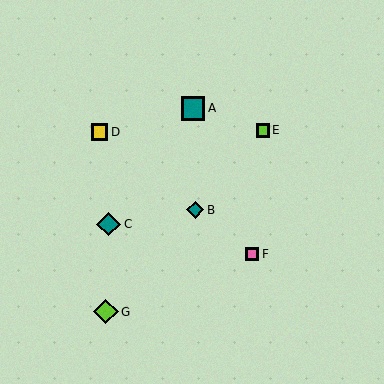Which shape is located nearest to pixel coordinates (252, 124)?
The lime square (labeled E) at (263, 131) is nearest to that location.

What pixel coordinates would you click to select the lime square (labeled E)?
Click at (263, 131) to select the lime square E.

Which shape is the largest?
The lime diamond (labeled G) is the largest.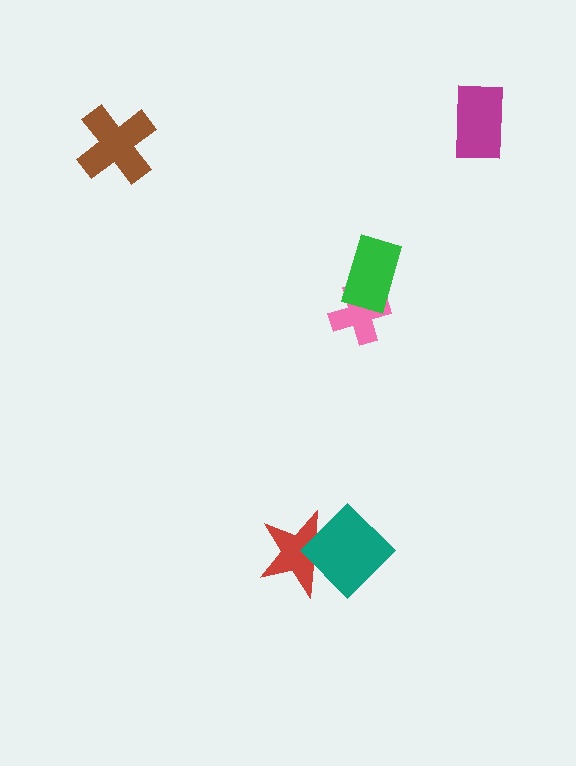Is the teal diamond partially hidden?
No, no other shape covers it.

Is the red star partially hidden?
Yes, it is partially covered by another shape.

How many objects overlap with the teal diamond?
1 object overlaps with the teal diamond.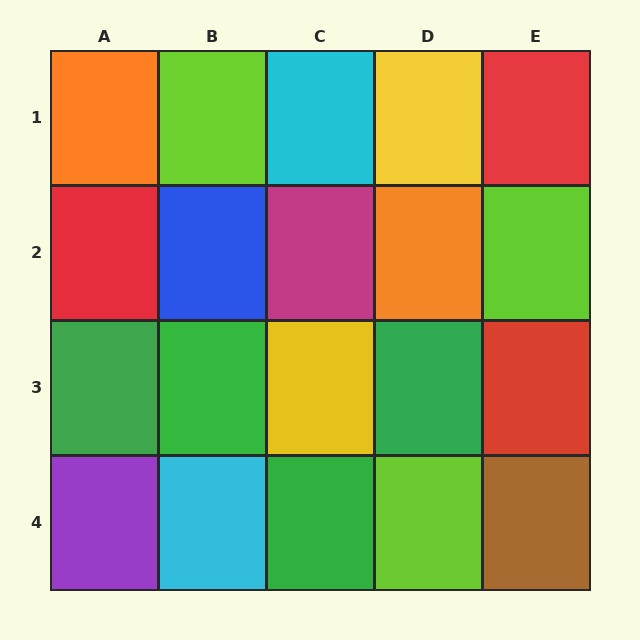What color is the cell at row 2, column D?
Orange.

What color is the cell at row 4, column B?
Cyan.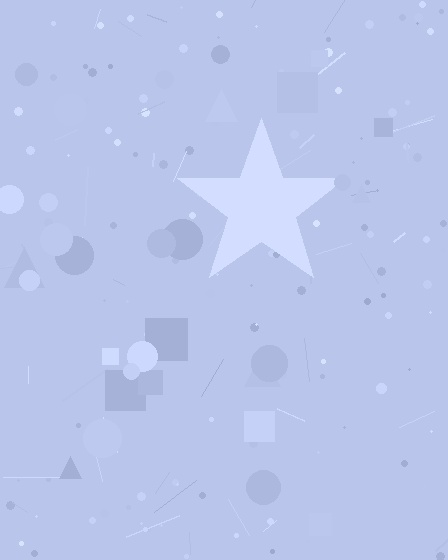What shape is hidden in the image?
A star is hidden in the image.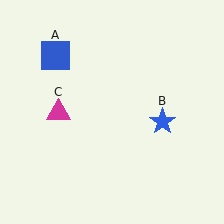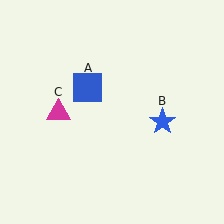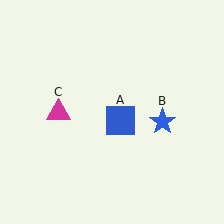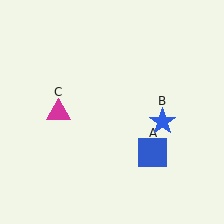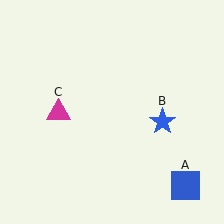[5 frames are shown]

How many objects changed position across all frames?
1 object changed position: blue square (object A).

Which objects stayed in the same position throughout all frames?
Blue star (object B) and magenta triangle (object C) remained stationary.